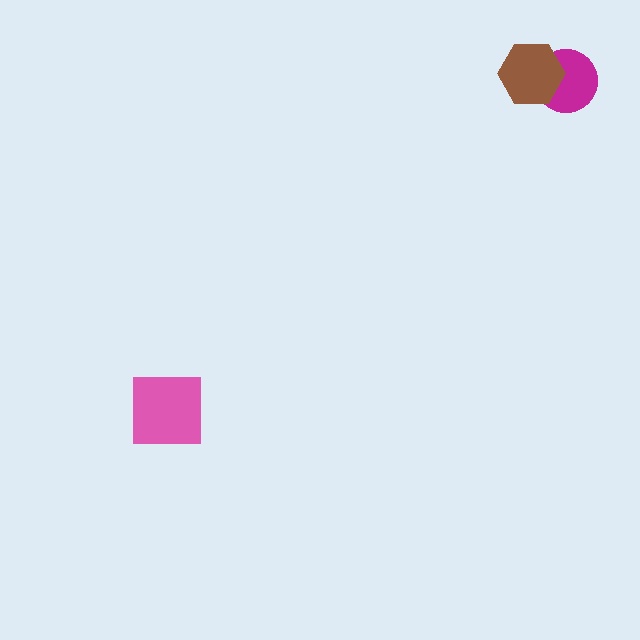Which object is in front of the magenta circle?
The brown hexagon is in front of the magenta circle.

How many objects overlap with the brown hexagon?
1 object overlaps with the brown hexagon.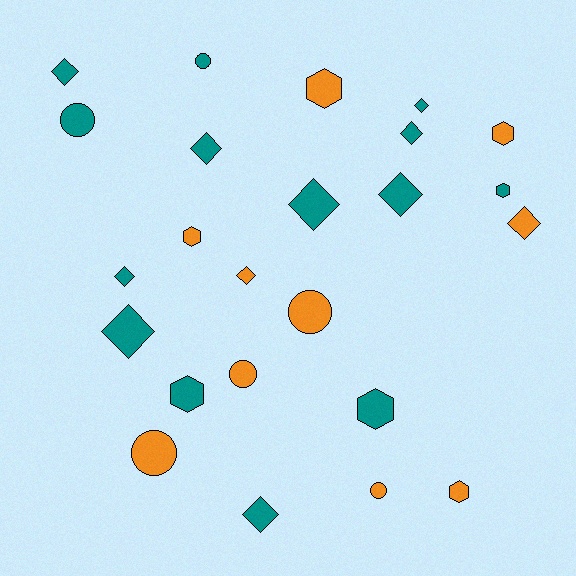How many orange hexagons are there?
There are 4 orange hexagons.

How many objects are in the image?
There are 24 objects.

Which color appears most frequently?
Teal, with 14 objects.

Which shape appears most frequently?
Diamond, with 11 objects.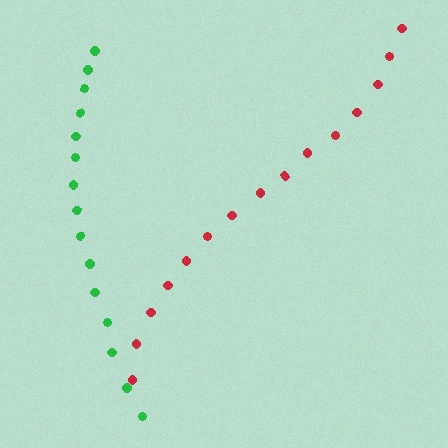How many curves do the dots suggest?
There are 2 distinct paths.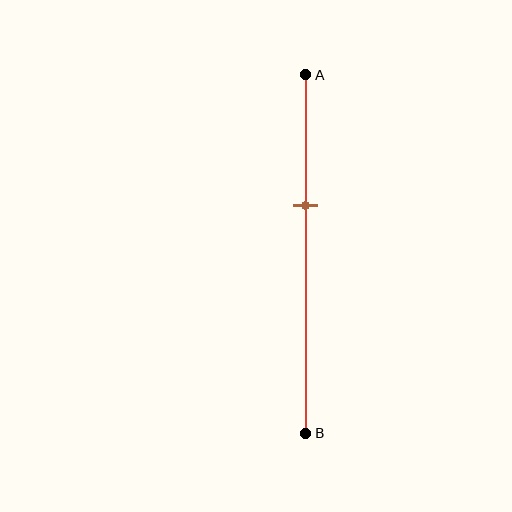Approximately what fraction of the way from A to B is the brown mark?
The brown mark is approximately 35% of the way from A to B.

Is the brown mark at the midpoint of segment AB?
No, the mark is at about 35% from A, not at the 50% midpoint.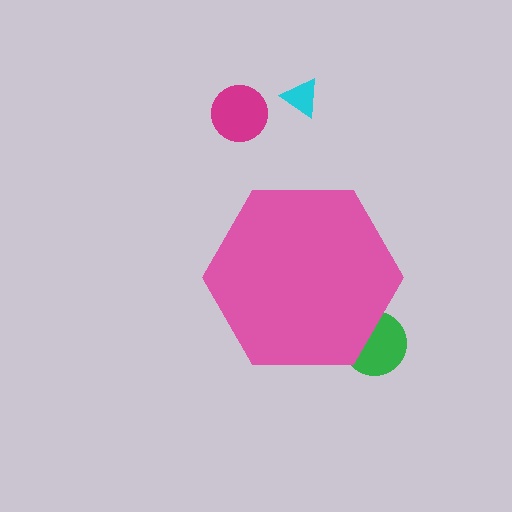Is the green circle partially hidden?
Yes, the green circle is partially hidden behind the pink hexagon.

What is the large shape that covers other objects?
A pink hexagon.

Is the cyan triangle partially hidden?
No, the cyan triangle is fully visible.